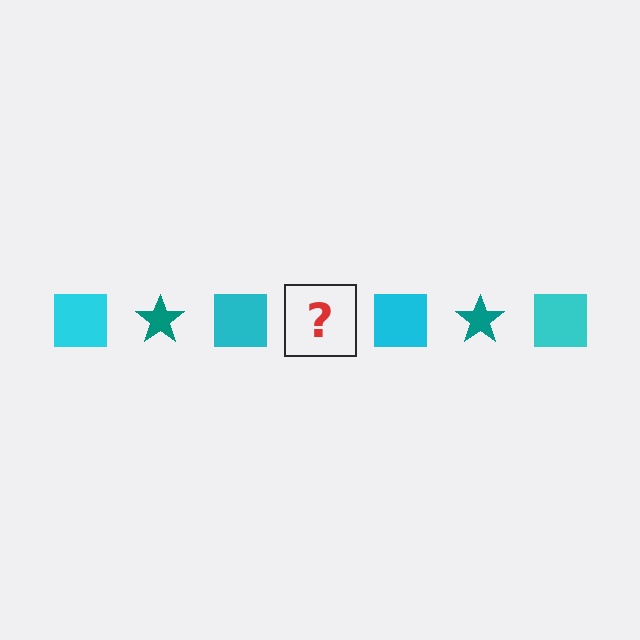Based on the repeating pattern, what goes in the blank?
The blank should be a teal star.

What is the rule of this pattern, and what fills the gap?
The rule is that the pattern alternates between cyan square and teal star. The gap should be filled with a teal star.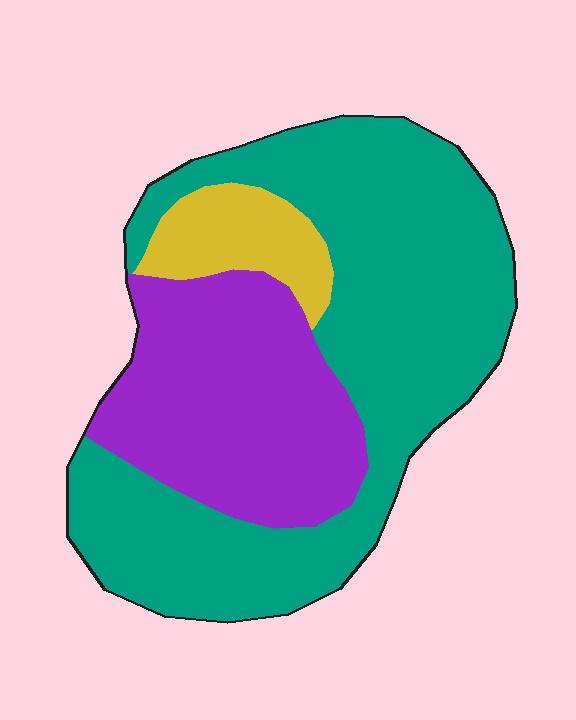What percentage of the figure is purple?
Purple covers 31% of the figure.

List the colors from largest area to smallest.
From largest to smallest: teal, purple, yellow.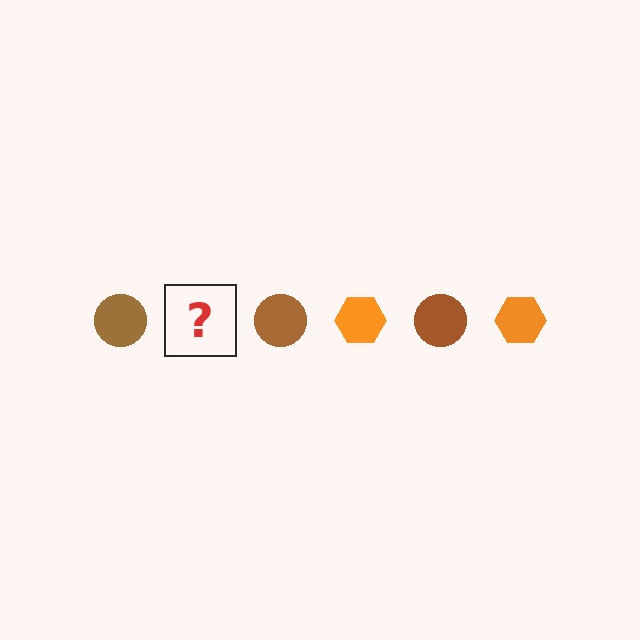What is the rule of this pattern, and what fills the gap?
The rule is that the pattern alternates between brown circle and orange hexagon. The gap should be filled with an orange hexagon.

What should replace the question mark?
The question mark should be replaced with an orange hexagon.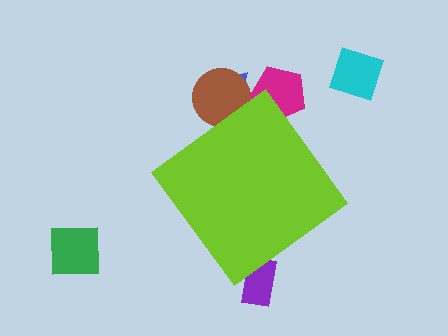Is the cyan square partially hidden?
No, the cyan square is fully visible.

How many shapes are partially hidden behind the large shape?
4 shapes are partially hidden.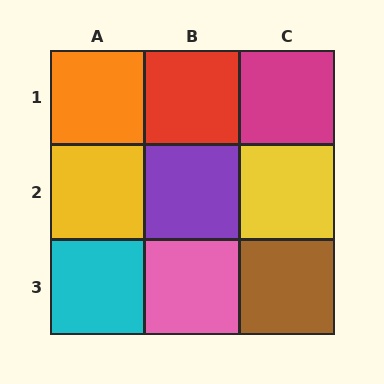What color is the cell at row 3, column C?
Brown.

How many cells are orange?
1 cell is orange.